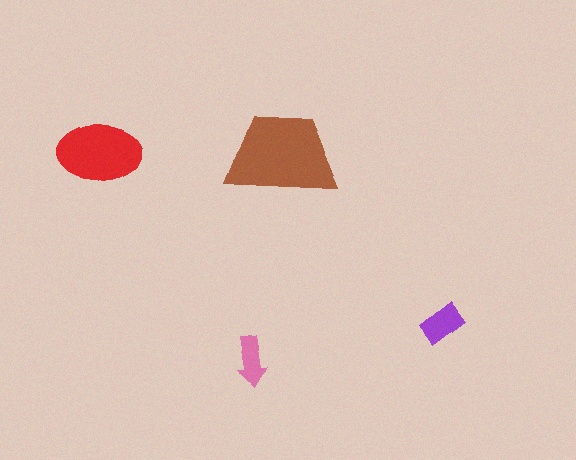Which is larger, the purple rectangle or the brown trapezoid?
The brown trapezoid.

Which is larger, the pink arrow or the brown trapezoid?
The brown trapezoid.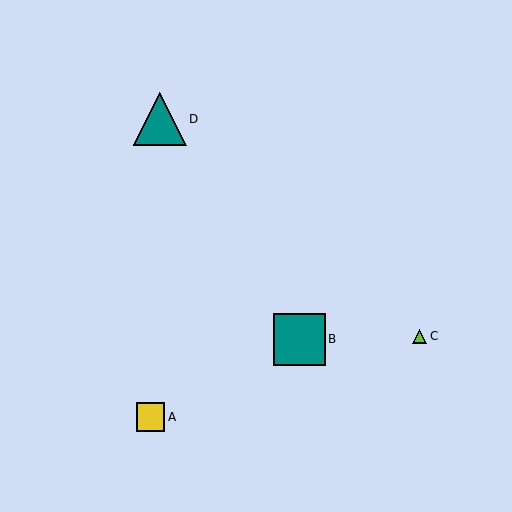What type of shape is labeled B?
Shape B is a teal square.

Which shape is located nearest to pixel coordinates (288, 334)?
The teal square (labeled B) at (299, 339) is nearest to that location.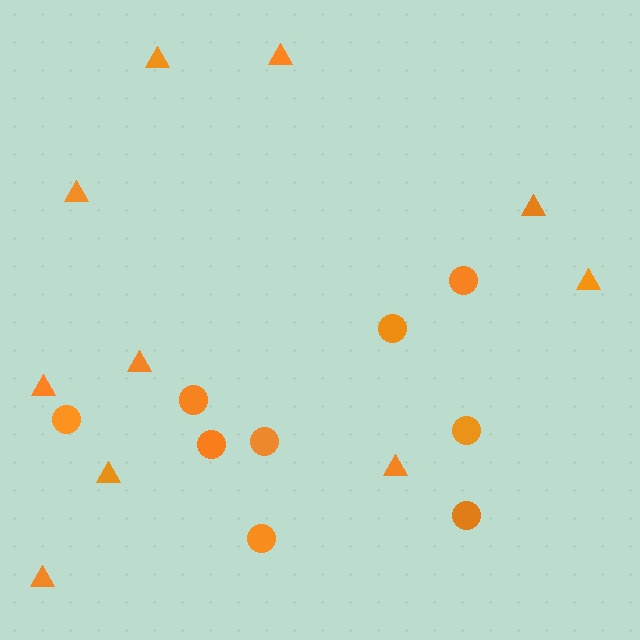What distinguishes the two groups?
There are 2 groups: one group of circles (9) and one group of triangles (10).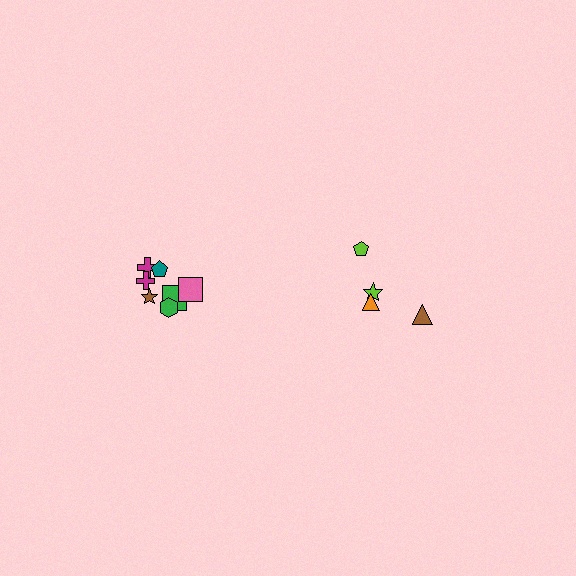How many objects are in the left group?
There are 7 objects.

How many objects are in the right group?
There are 4 objects.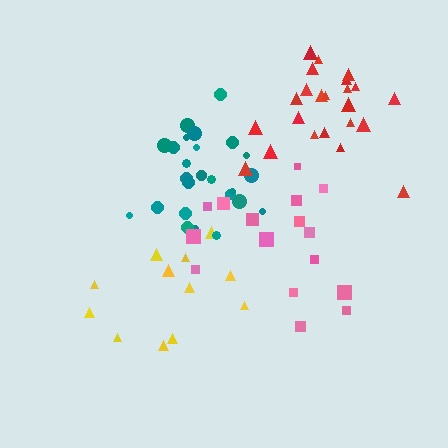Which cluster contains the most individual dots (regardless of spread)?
Teal (25).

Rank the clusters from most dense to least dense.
red, teal, pink, yellow.